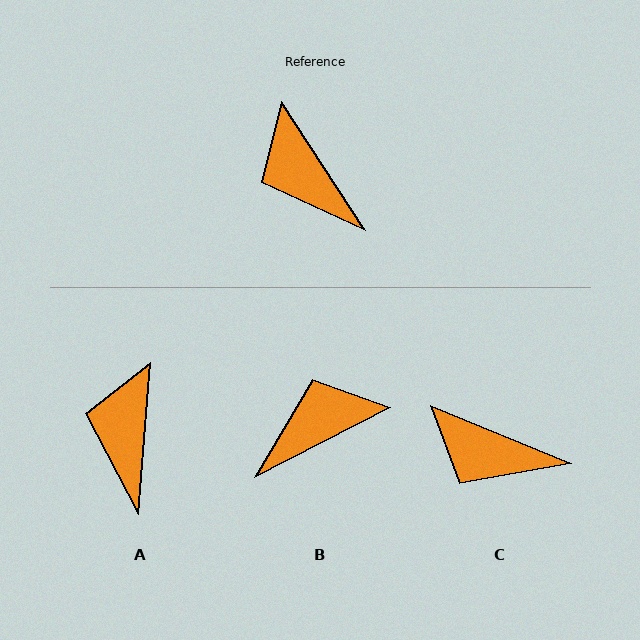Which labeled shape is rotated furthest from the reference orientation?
B, about 96 degrees away.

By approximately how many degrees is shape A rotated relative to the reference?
Approximately 38 degrees clockwise.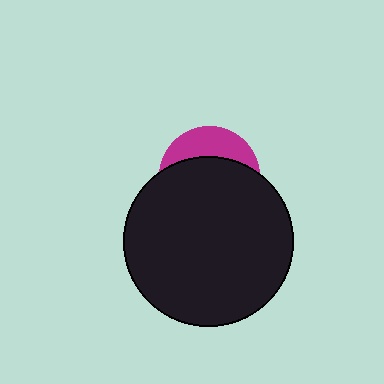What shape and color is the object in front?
The object in front is a black circle.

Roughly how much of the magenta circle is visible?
A small part of it is visible (roughly 31%).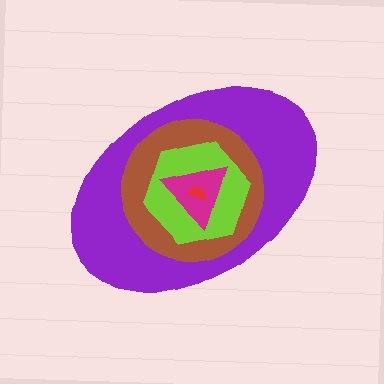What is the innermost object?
The red semicircle.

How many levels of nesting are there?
5.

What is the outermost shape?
The purple ellipse.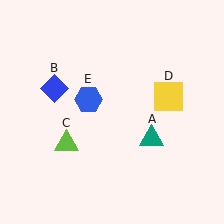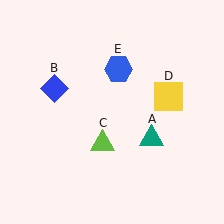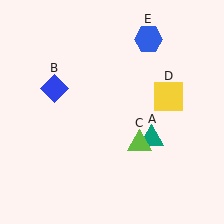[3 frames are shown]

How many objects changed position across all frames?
2 objects changed position: lime triangle (object C), blue hexagon (object E).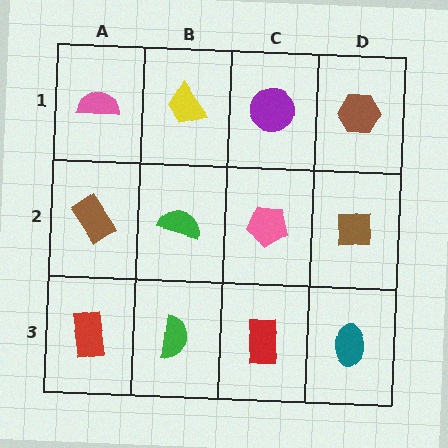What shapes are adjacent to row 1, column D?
A brown square (row 2, column D), a purple circle (row 1, column C).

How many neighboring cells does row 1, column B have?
3.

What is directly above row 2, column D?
A brown hexagon.